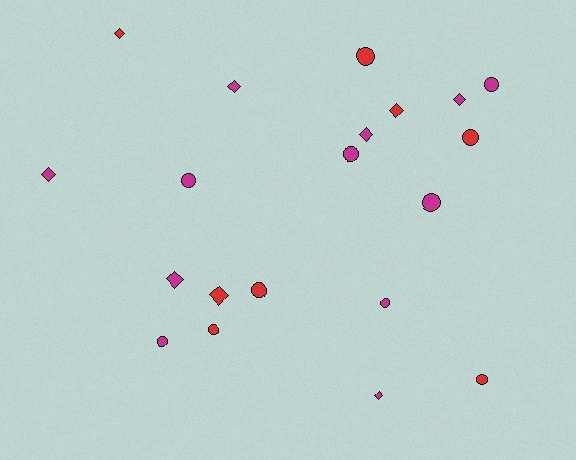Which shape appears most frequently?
Circle, with 11 objects.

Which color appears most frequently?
Magenta, with 12 objects.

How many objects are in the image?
There are 20 objects.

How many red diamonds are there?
There are 3 red diamonds.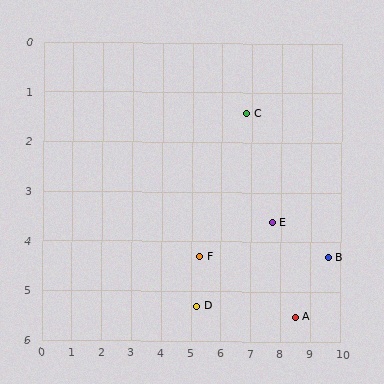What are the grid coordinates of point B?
Point B is at approximately (9.6, 4.3).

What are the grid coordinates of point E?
Point E is at approximately (7.7, 3.6).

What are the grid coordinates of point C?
Point C is at approximately (6.8, 1.4).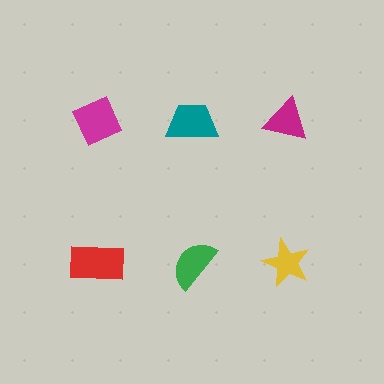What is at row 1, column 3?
A magenta triangle.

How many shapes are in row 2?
3 shapes.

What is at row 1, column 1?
A magenta diamond.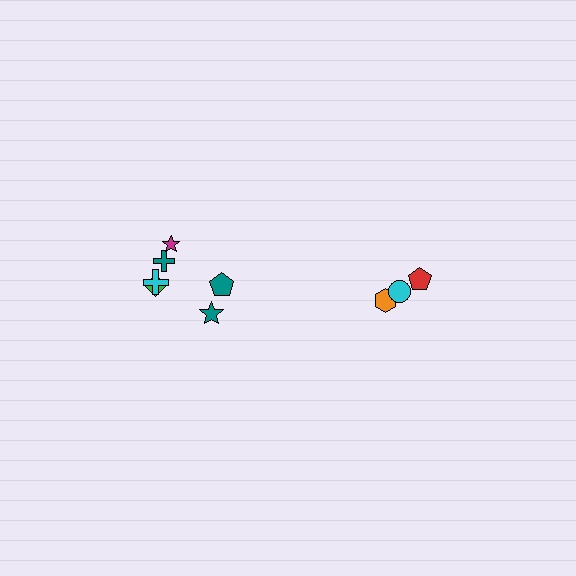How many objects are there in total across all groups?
There are 9 objects.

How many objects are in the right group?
There are 3 objects.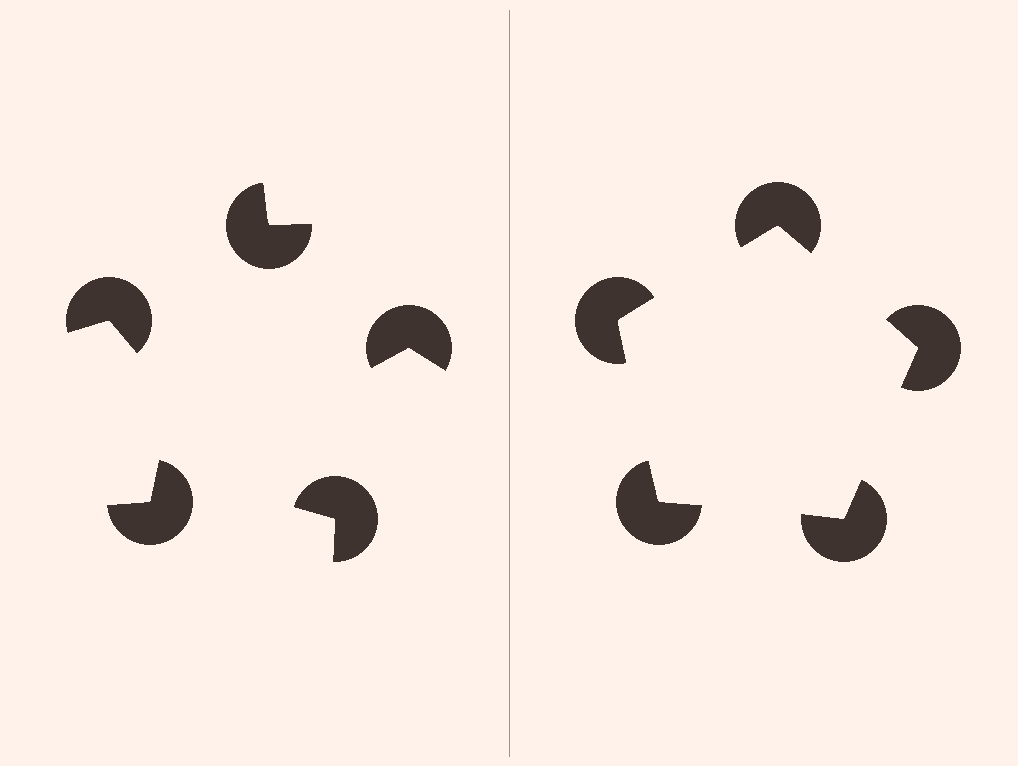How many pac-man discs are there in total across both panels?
10 — 5 on each side.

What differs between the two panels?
The pac-man discs are positioned identically on both sides; only the wedge orientations differ. On the right they align to a pentagon; on the left they are misaligned.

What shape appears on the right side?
An illusory pentagon.